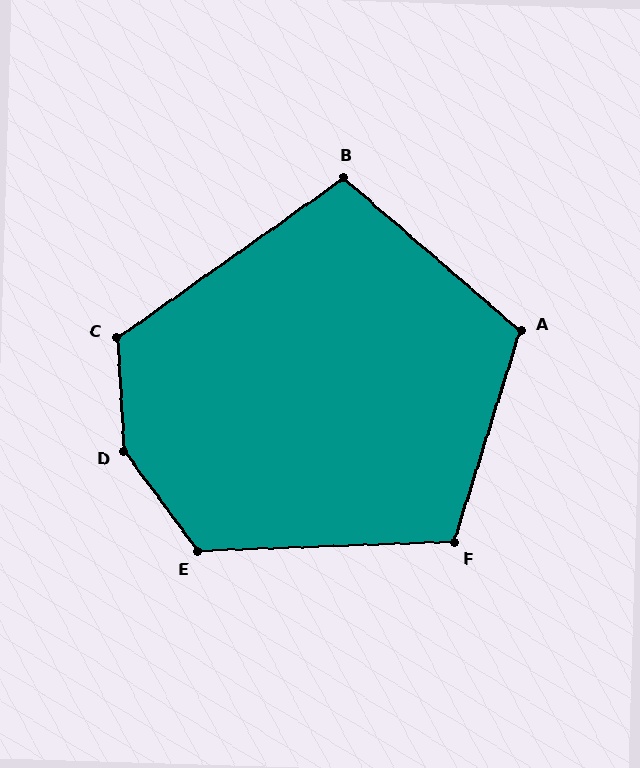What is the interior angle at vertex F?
Approximately 109 degrees (obtuse).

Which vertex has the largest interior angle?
D, at approximately 147 degrees.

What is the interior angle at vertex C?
Approximately 122 degrees (obtuse).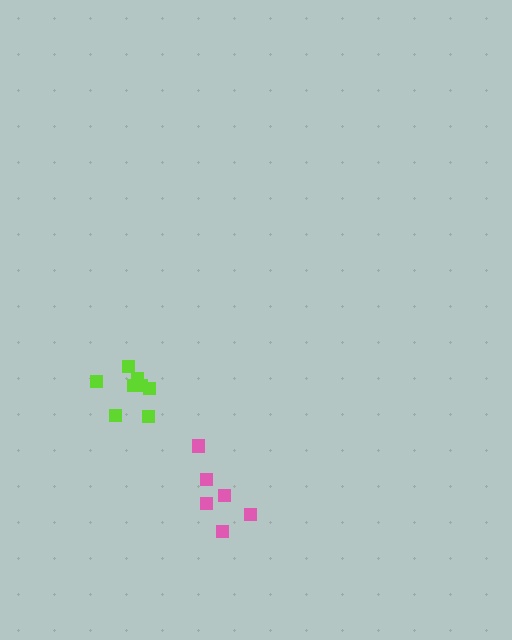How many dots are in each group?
Group 1: 8 dots, Group 2: 6 dots (14 total).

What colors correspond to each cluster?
The clusters are colored: lime, pink.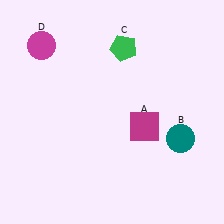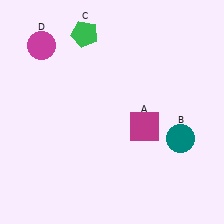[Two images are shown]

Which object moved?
The green pentagon (C) moved left.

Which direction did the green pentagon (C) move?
The green pentagon (C) moved left.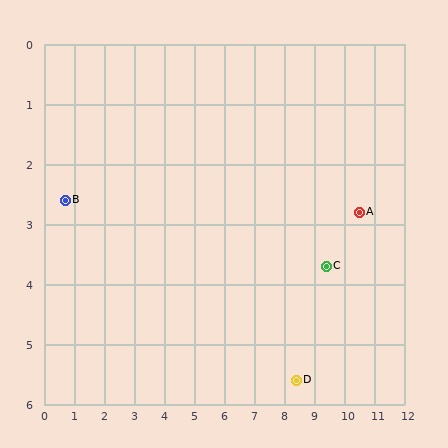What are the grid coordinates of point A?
Point A is at approximately (10.5, 2.8).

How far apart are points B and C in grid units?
Points B and C are about 8.8 grid units apart.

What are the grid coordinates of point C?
Point C is at approximately (9.4, 3.7).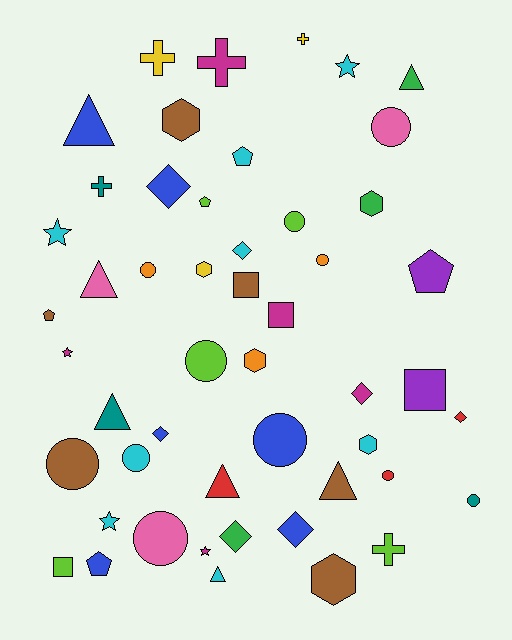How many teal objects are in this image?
There are 3 teal objects.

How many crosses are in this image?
There are 5 crosses.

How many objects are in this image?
There are 50 objects.